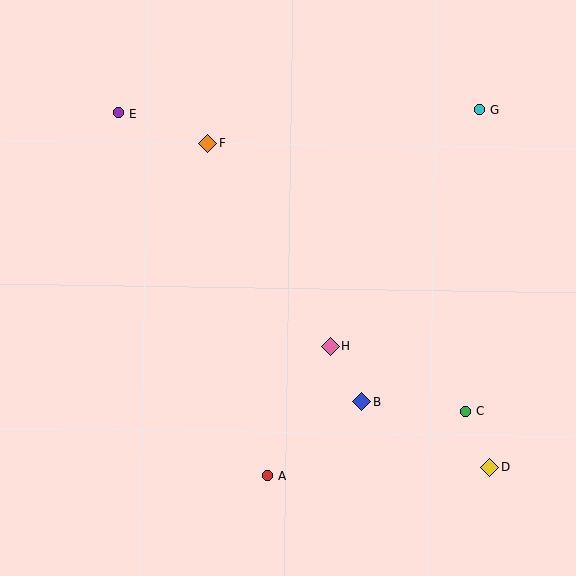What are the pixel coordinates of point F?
Point F is at (208, 143).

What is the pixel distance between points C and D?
The distance between C and D is 61 pixels.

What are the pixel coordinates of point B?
Point B is at (362, 402).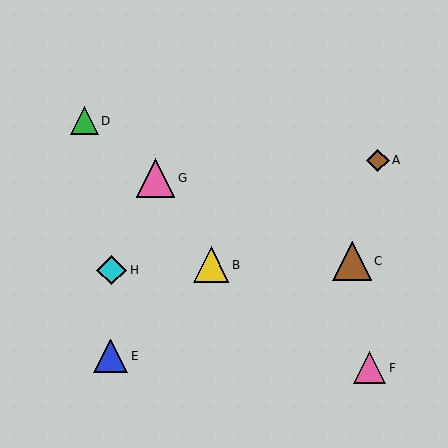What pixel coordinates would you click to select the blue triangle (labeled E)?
Click at (111, 356) to select the blue triangle E.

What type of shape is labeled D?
Shape D is a green triangle.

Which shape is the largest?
The brown triangle (labeled C) is the largest.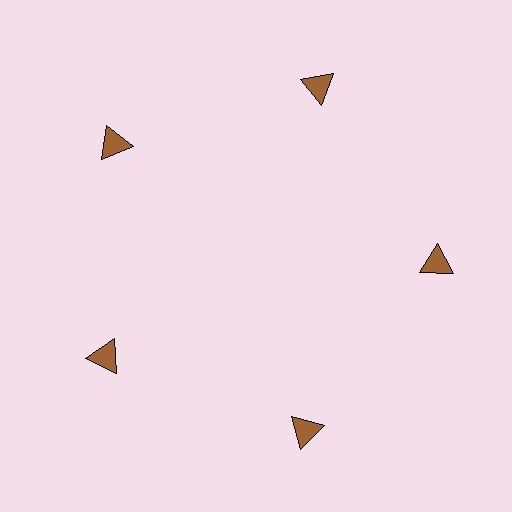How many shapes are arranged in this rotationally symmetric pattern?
There are 5 shapes, arranged in 5 groups of 1.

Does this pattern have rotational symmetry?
Yes, this pattern has 5-fold rotational symmetry. It looks the same after rotating 72 degrees around the center.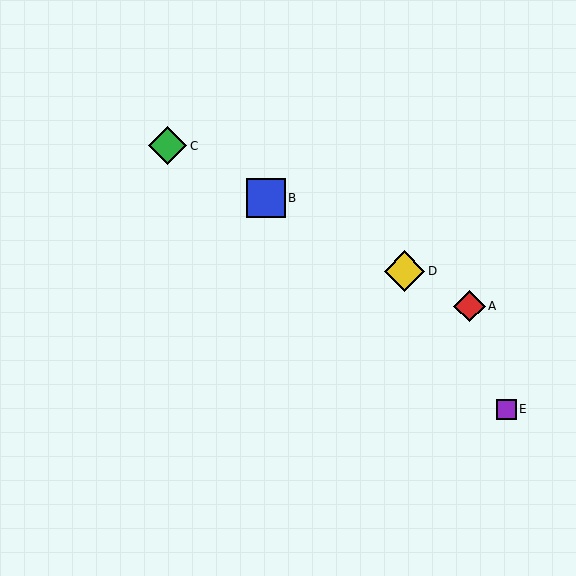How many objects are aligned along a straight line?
4 objects (A, B, C, D) are aligned along a straight line.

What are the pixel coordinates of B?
Object B is at (266, 198).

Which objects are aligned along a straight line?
Objects A, B, C, D are aligned along a straight line.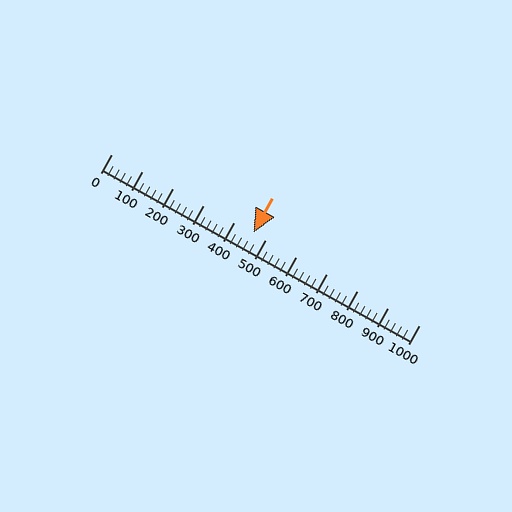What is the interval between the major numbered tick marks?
The major tick marks are spaced 100 units apart.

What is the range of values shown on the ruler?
The ruler shows values from 0 to 1000.